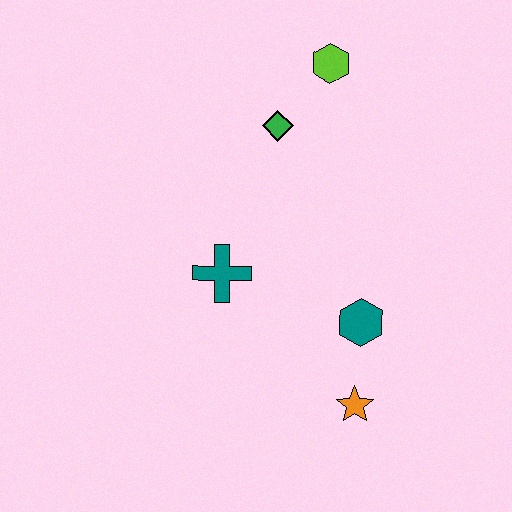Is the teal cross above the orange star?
Yes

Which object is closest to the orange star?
The teal hexagon is closest to the orange star.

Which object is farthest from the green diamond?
The orange star is farthest from the green diamond.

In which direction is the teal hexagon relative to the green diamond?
The teal hexagon is below the green diamond.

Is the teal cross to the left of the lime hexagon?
Yes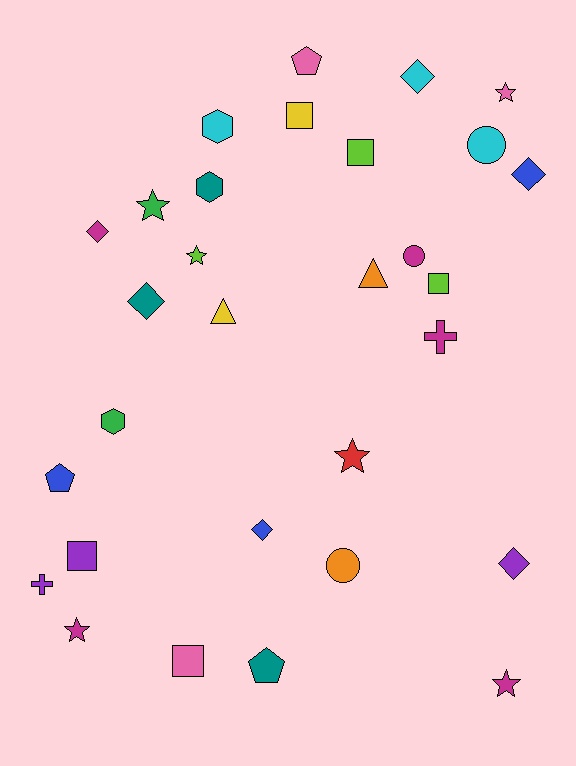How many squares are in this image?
There are 5 squares.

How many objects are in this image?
There are 30 objects.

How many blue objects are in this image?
There are 3 blue objects.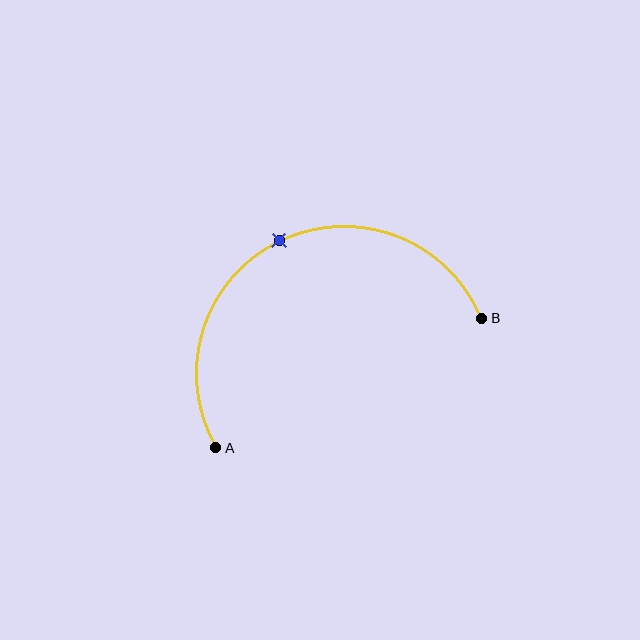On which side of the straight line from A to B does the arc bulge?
The arc bulges above the straight line connecting A and B.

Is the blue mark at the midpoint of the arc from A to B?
Yes. The blue mark lies on the arc at equal arc-length from both A and B — it is the arc midpoint.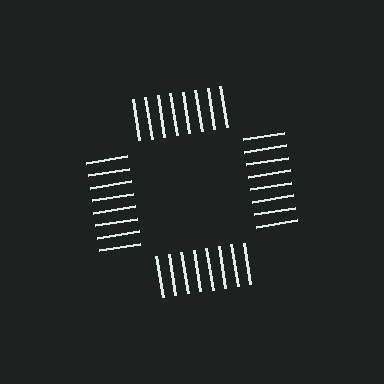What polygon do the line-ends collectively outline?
An illusory square — the line segments terminate on its edges but no continuous stroke is drawn.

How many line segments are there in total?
32 — 8 along each of the 4 edges.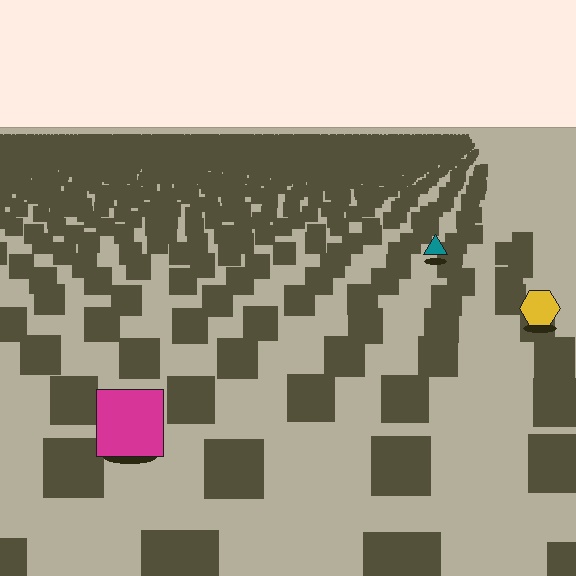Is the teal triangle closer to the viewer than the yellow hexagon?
No. The yellow hexagon is closer — you can tell from the texture gradient: the ground texture is coarser near it.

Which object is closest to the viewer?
The magenta square is closest. The texture marks near it are larger and more spread out.